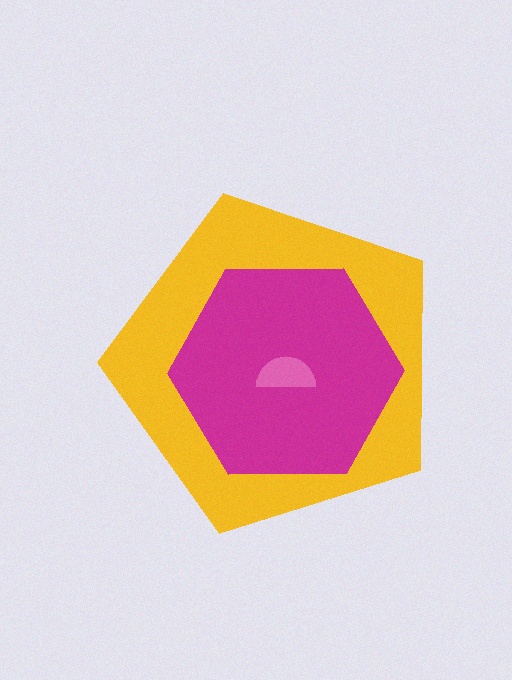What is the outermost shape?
The yellow pentagon.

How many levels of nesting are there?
3.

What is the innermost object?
The pink semicircle.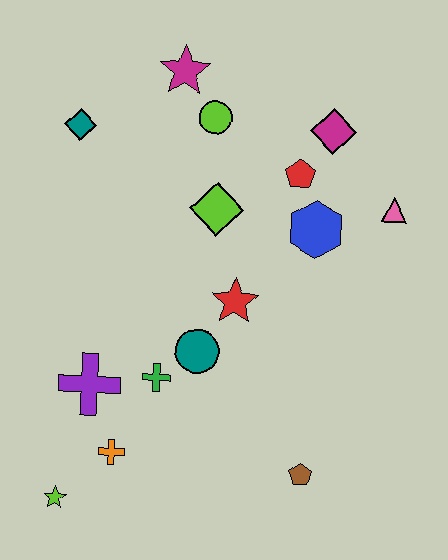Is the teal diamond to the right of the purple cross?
No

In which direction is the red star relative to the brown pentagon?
The red star is above the brown pentagon.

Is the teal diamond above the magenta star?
No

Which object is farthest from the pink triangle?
The lime star is farthest from the pink triangle.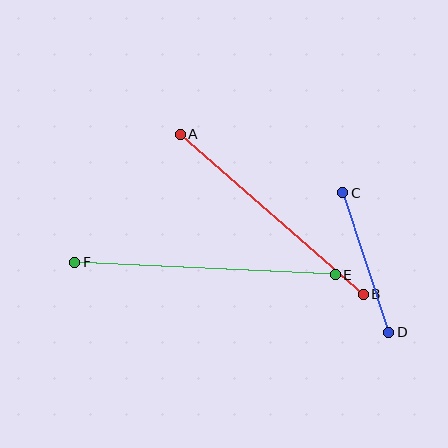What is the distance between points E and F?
The distance is approximately 261 pixels.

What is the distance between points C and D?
The distance is approximately 147 pixels.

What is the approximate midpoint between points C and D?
The midpoint is at approximately (366, 263) pixels.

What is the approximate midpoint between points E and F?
The midpoint is at approximately (205, 269) pixels.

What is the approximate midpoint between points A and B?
The midpoint is at approximately (272, 214) pixels.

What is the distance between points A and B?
The distance is approximately 243 pixels.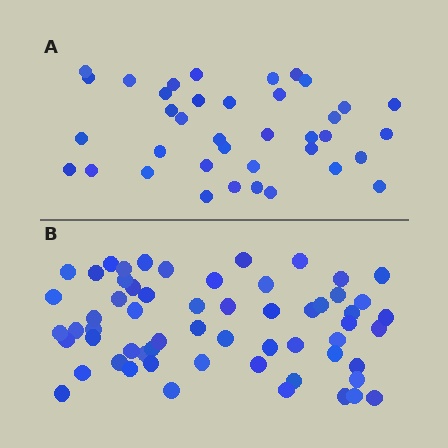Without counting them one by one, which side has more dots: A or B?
Region B (the bottom region) has more dots.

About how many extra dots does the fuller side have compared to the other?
Region B has approximately 20 more dots than region A.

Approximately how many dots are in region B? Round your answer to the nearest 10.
About 60 dots.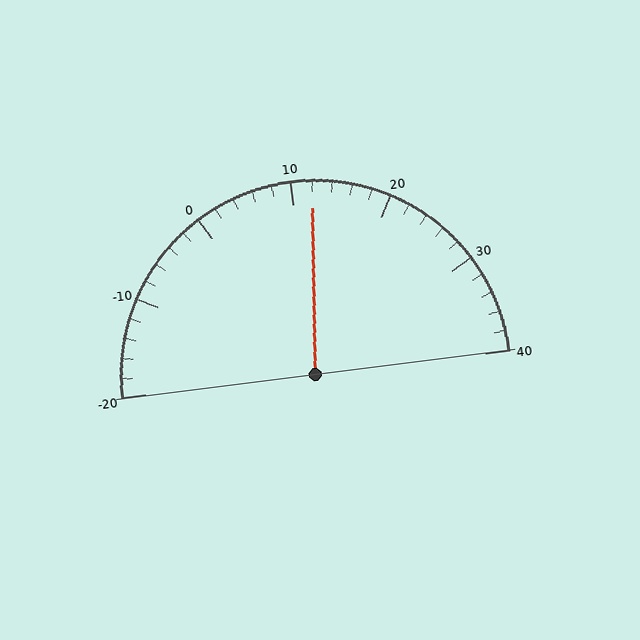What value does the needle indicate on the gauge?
The needle indicates approximately 12.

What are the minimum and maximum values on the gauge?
The gauge ranges from -20 to 40.